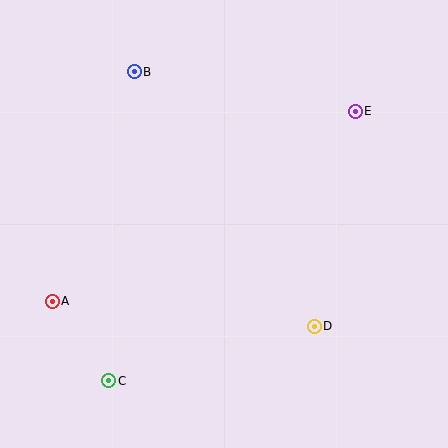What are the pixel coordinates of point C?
Point C is at (109, 381).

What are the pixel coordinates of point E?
Point E is at (355, 111).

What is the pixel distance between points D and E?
The distance between D and E is 219 pixels.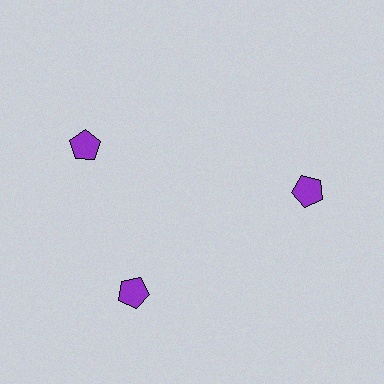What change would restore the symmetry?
The symmetry would be restored by rotating it back into even spacing with its neighbors so that all 3 pentagons sit at equal angles and equal distance from the center.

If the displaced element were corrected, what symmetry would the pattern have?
It would have 3-fold rotational symmetry — the pattern would map onto itself every 120 degrees.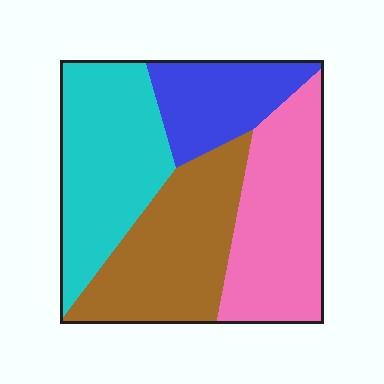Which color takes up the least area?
Blue, at roughly 15%.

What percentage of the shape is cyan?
Cyan takes up about one quarter (1/4) of the shape.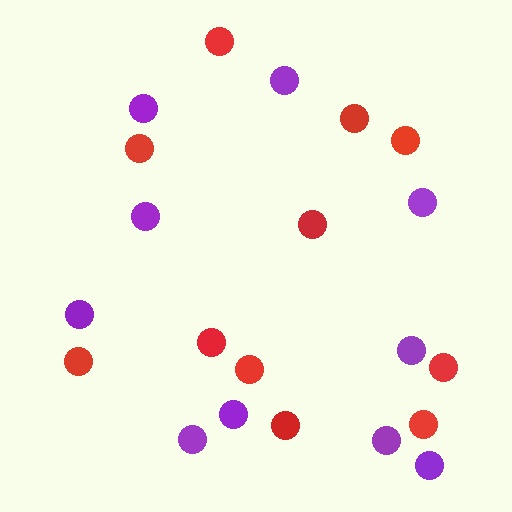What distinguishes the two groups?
There are 2 groups: one group of purple circles (10) and one group of red circles (11).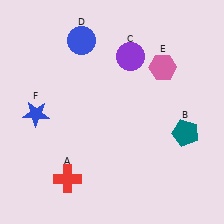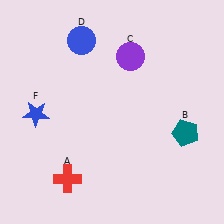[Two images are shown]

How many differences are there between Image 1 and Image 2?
There is 1 difference between the two images.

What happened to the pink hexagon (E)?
The pink hexagon (E) was removed in Image 2. It was in the top-right area of Image 1.